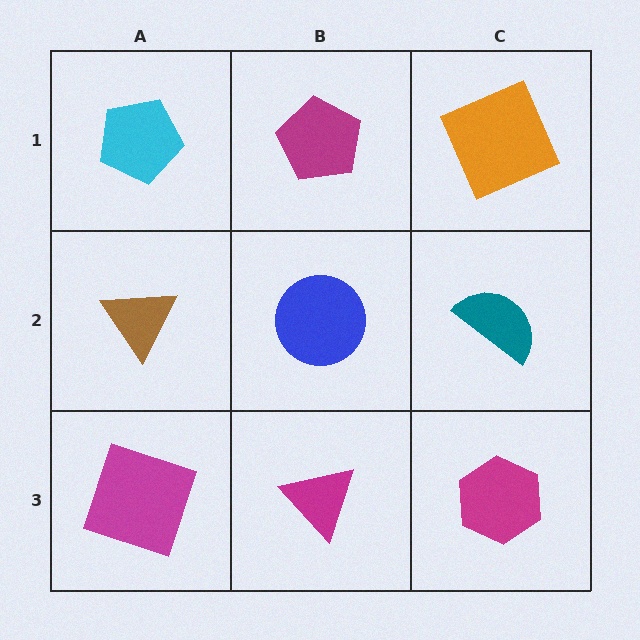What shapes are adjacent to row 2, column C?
An orange square (row 1, column C), a magenta hexagon (row 3, column C), a blue circle (row 2, column B).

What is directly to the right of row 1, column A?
A magenta pentagon.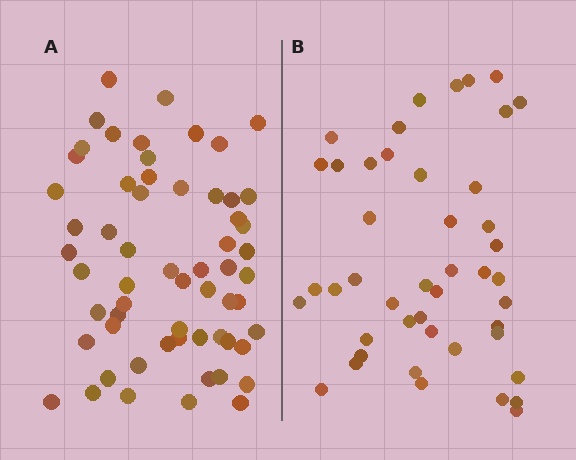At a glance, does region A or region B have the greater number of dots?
Region A (the left region) has more dots.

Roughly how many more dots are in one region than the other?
Region A has approximately 15 more dots than region B.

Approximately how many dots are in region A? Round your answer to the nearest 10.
About 60 dots.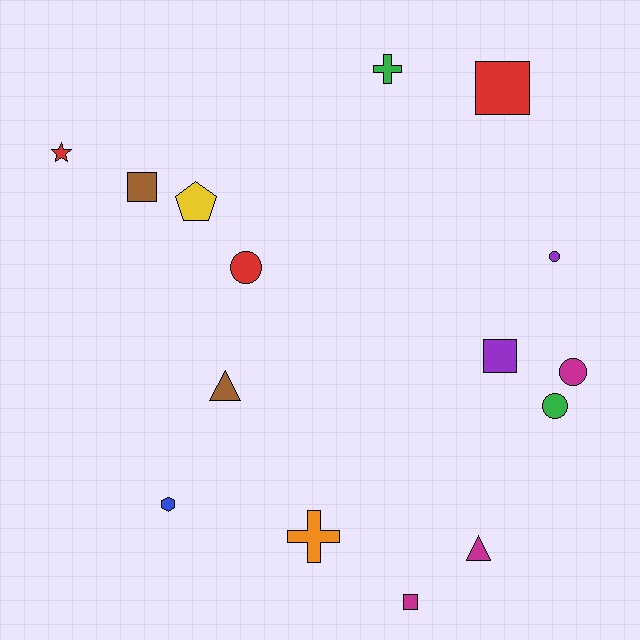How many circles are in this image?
There are 4 circles.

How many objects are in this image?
There are 15 objects.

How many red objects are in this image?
There are 3 red objects.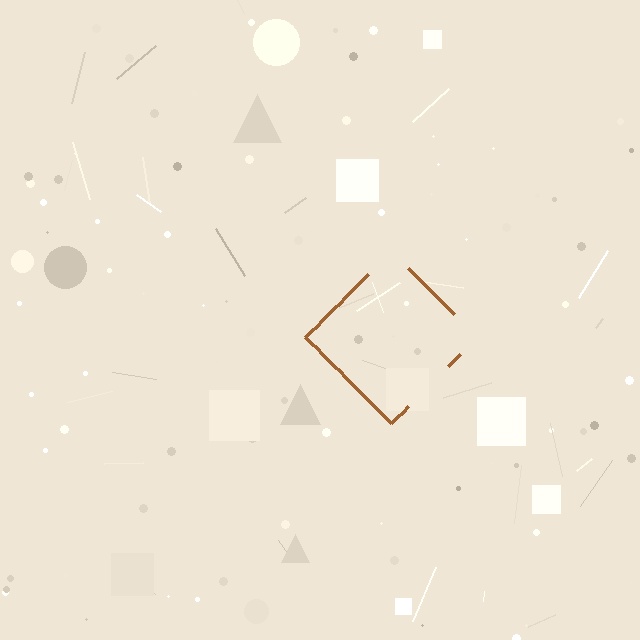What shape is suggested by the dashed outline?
The dashed outline suggests a diamond.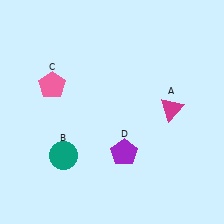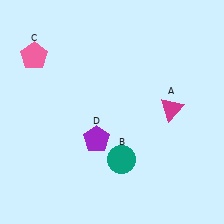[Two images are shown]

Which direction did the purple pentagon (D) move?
The purple pentagon (D) moved left.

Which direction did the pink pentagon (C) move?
The pink pentagon (C) moved up.